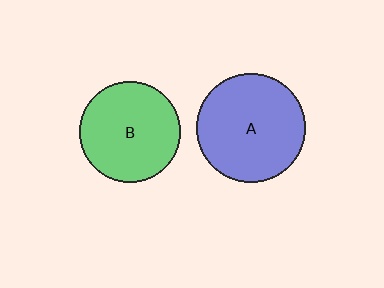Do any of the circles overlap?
No, none of the circles overlap.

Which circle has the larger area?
Circle A (blue).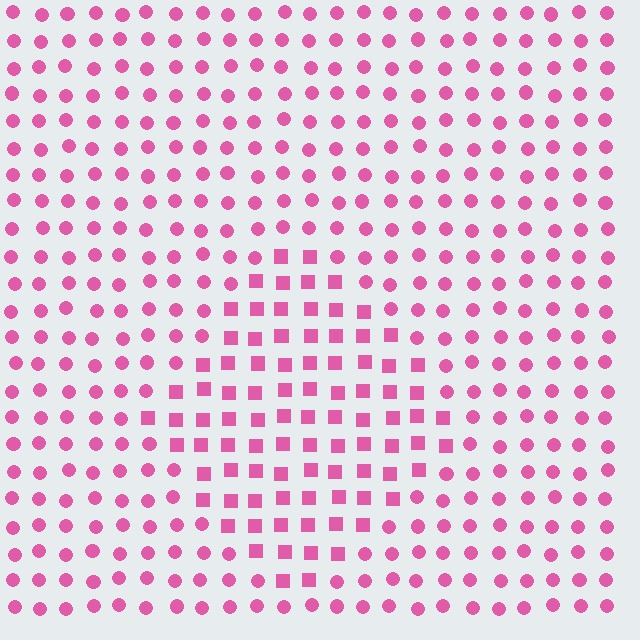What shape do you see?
I see a diamond.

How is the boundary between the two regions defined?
The boundary is defined by a change in element shape: squares inside vs. circles outside. All elements share the same color and spacing.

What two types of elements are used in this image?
The image uses squares inside the diamond region and circles outside it.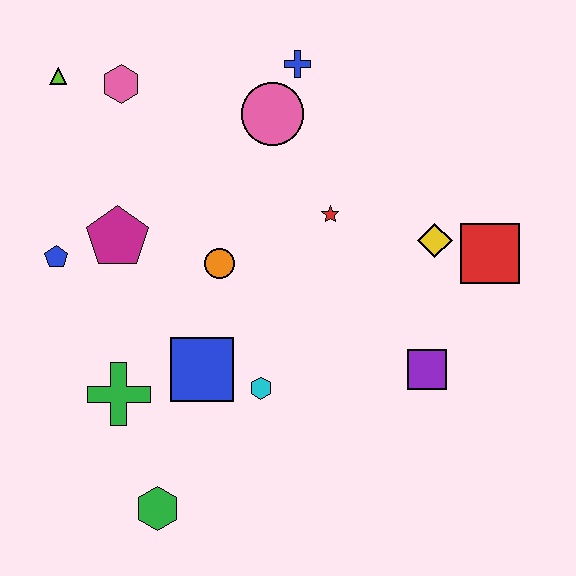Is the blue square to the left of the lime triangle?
No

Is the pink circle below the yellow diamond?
No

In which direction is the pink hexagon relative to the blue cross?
The pink hexagon is to the left of the blue cross.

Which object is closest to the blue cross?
The pink circle is closest to the blue cross.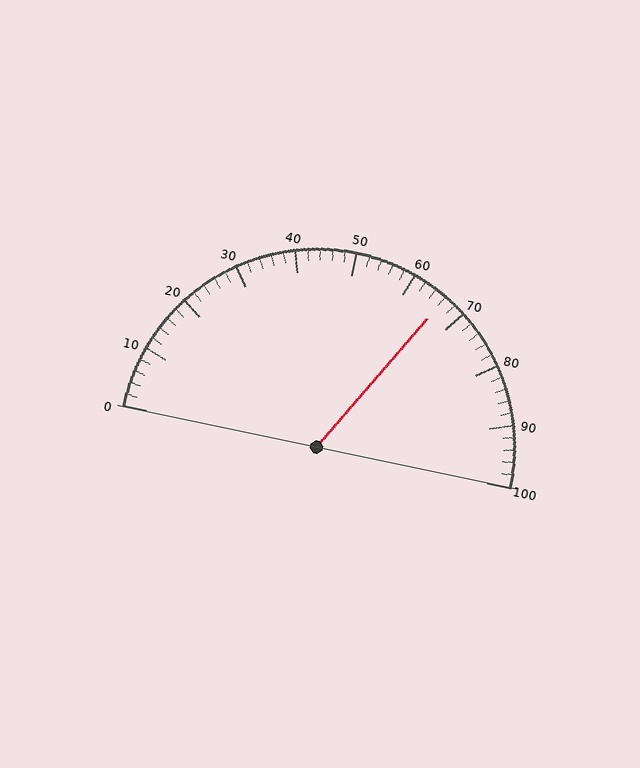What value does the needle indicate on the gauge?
The needle indicates approximately 66.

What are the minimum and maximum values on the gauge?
The gauge ranges from 0 to 100.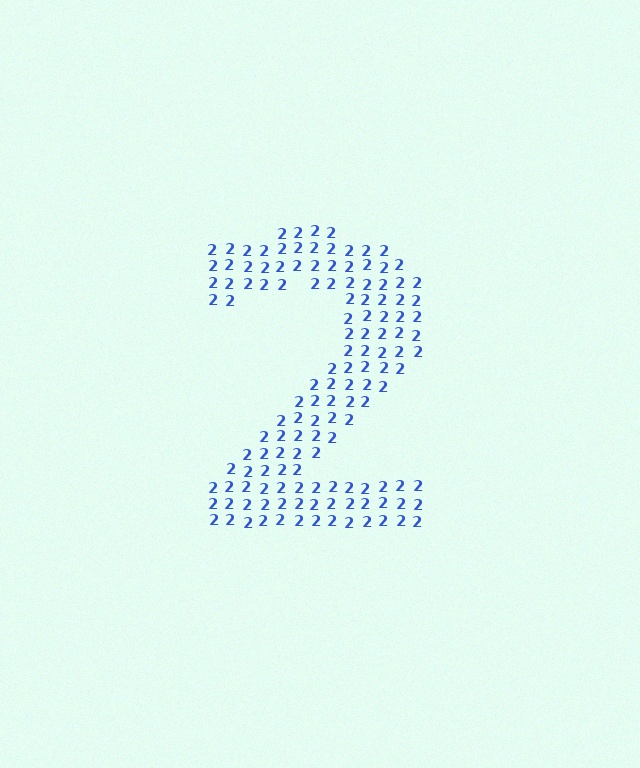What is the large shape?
The large shape is the digit 2.